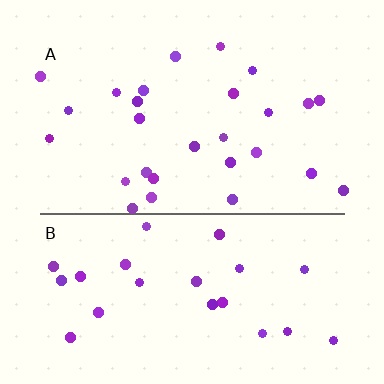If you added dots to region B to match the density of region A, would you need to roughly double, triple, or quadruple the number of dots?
Approximately double.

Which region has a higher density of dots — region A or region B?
A (the top).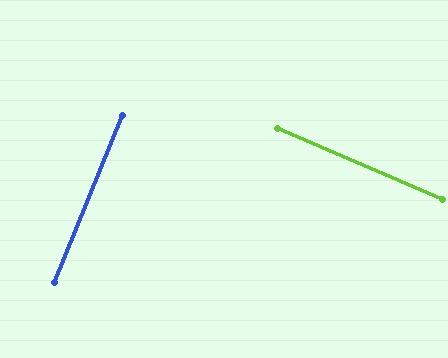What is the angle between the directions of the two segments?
Approximately 89 degrees.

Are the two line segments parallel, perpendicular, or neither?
Perpendicular — they meet at approximately 89°.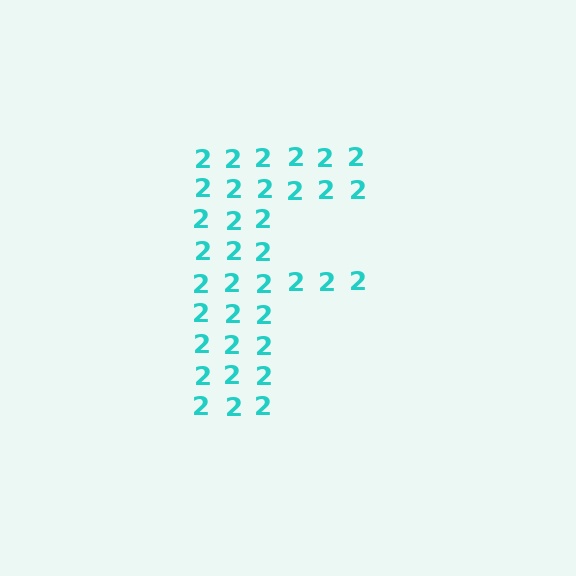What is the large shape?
The large shape is the letter F.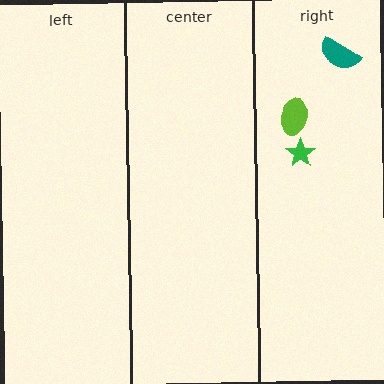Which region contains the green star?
The right region.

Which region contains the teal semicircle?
The right region.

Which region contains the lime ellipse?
The right region.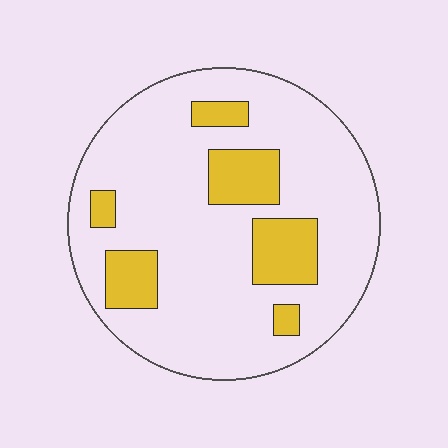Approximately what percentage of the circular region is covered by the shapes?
Approximately 20%.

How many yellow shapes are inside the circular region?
6.